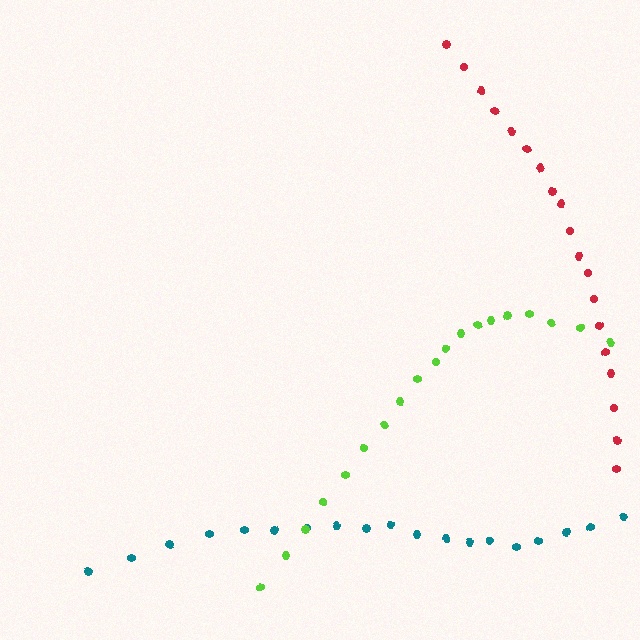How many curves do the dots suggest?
There are 3 distinct paths.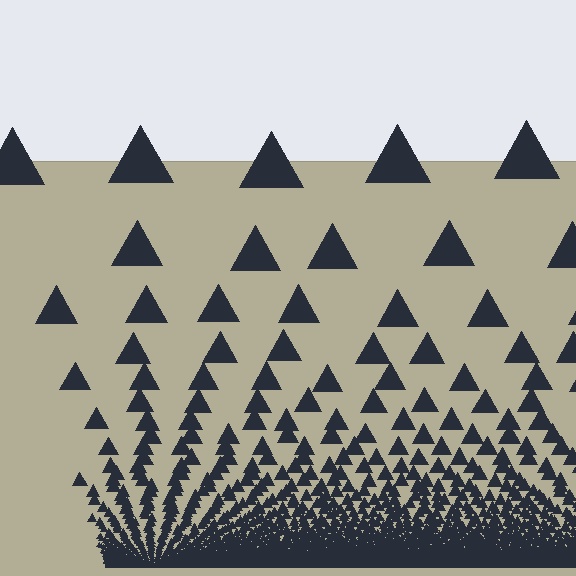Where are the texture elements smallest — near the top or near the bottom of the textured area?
Near the bottom.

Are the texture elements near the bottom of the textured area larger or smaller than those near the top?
Smaller. The gradient is inverted — elements near the bottom are smaller and denser.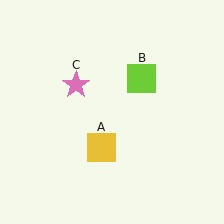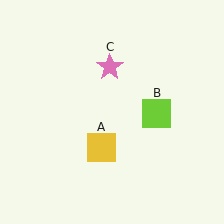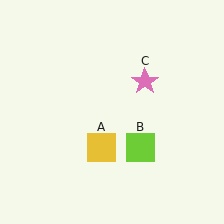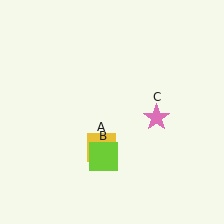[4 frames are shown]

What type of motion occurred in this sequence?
The lime square (object B), pink star (object C) rotated clockwise around the center of the scene.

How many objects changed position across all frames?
2 objects changed position: lime square (object B), pink star (object C).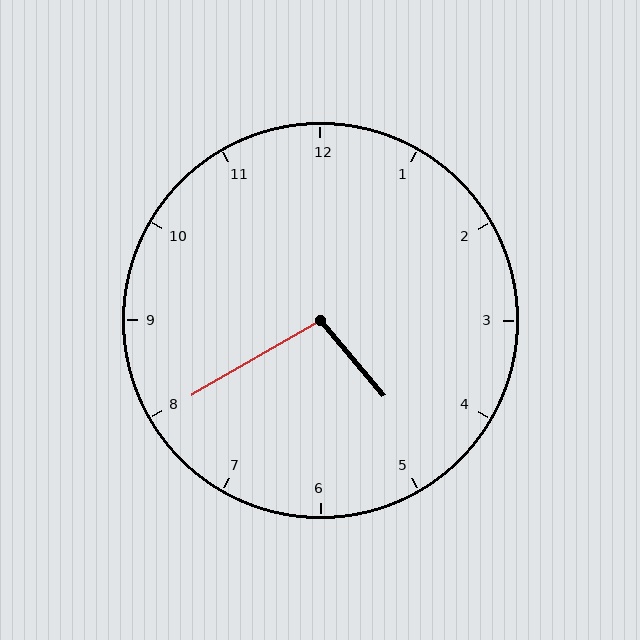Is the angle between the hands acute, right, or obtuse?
It is obtuse.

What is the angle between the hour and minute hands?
Approximately 100 degrees.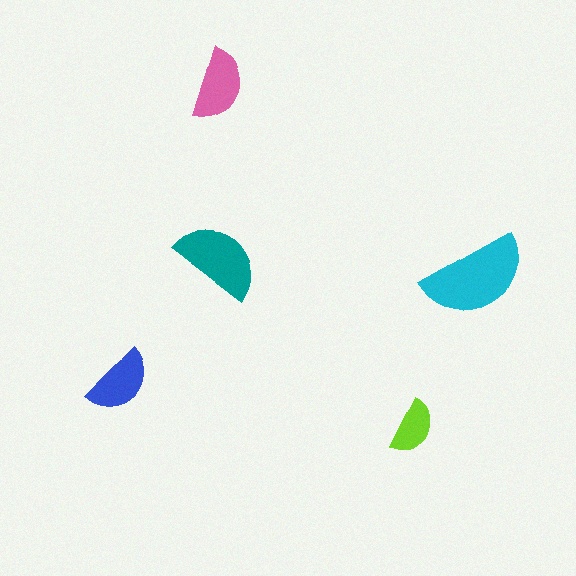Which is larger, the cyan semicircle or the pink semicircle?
The cyan one.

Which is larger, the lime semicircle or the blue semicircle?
The blue one.